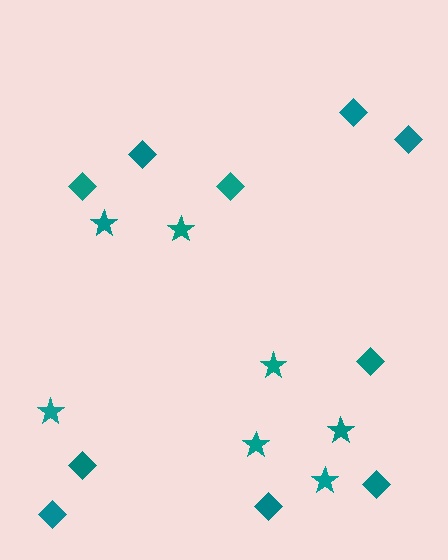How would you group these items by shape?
There are 2 groups: one group of stars (7) and one group of diamonds (10).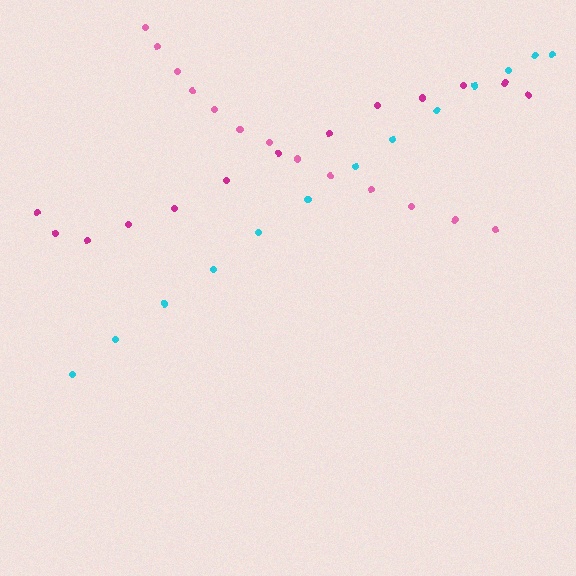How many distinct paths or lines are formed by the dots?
There are 3 distinct paths.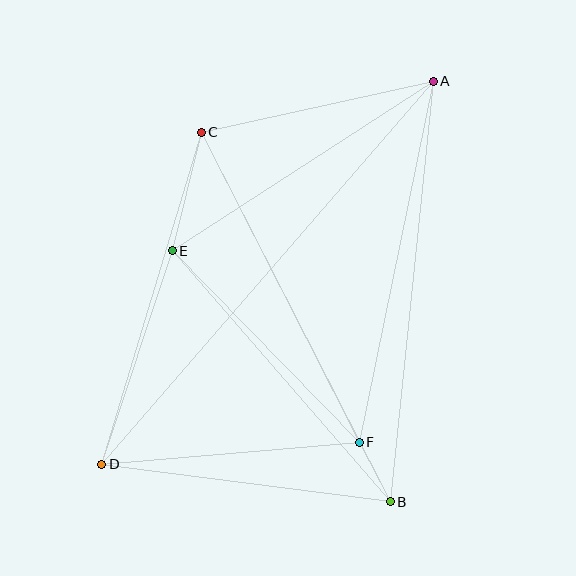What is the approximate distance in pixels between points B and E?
The distance between B and E is approximately 332 pixels.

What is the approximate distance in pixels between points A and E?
The distance between A and E is approximately 311 pixels.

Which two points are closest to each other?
Points B and F are closest to each other.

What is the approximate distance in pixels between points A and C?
The distance between A and C is approximately 238 pixels.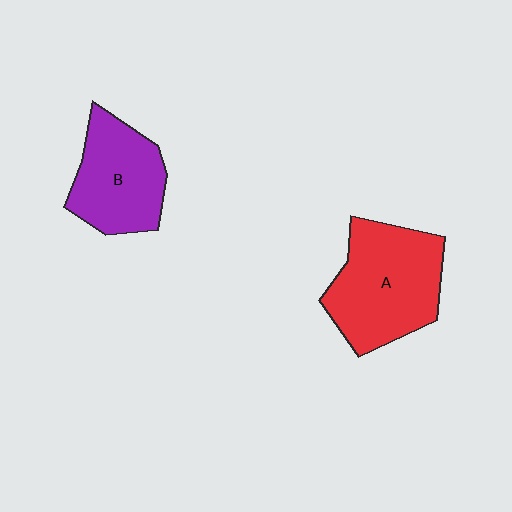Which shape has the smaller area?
Shape B (purple).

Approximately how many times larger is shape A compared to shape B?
Approximately 1.3 times.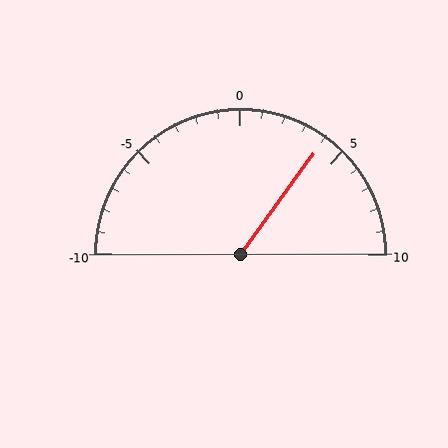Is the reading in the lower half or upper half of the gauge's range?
The reading is in the upper half of the range (-10 to 10).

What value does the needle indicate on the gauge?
The needle indicates approximately 4.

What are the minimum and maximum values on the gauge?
The gauge ranges from -10 to 10.